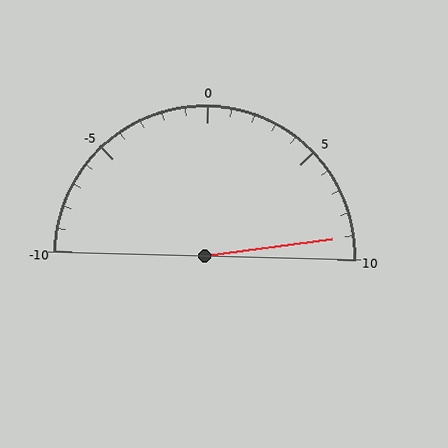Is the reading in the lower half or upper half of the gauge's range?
The reading is in the upper half of the range (-10 to 10).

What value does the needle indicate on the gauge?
The needle indicates approximately 9.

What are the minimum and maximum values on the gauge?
The gauge ranges from -10 to 10.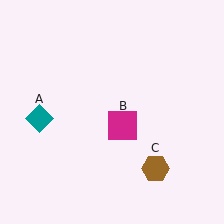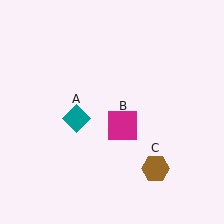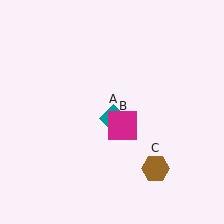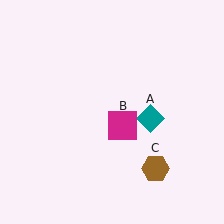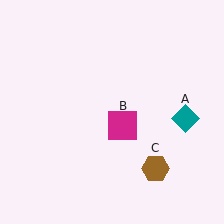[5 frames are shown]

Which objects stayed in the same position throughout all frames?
Magenta square (object B) and brown hexagon (object C) remained stationary.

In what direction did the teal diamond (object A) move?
The teal diamond (object A) moved right.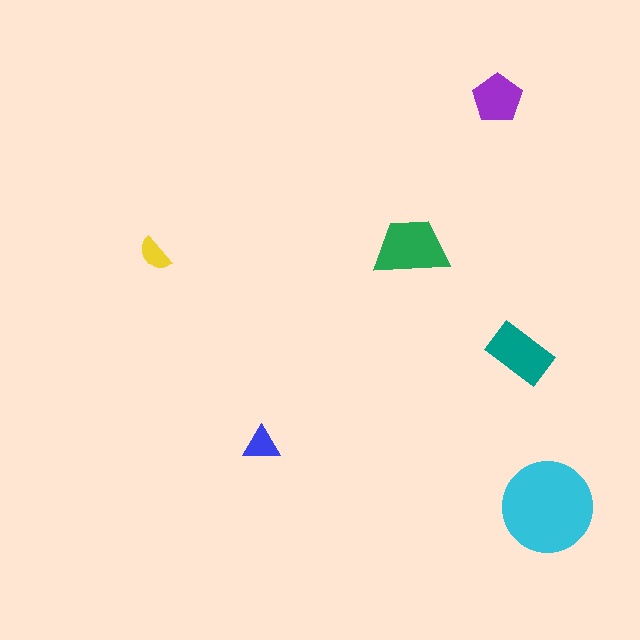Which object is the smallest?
The yellow semicircle.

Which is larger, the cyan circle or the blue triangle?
The cyan circle.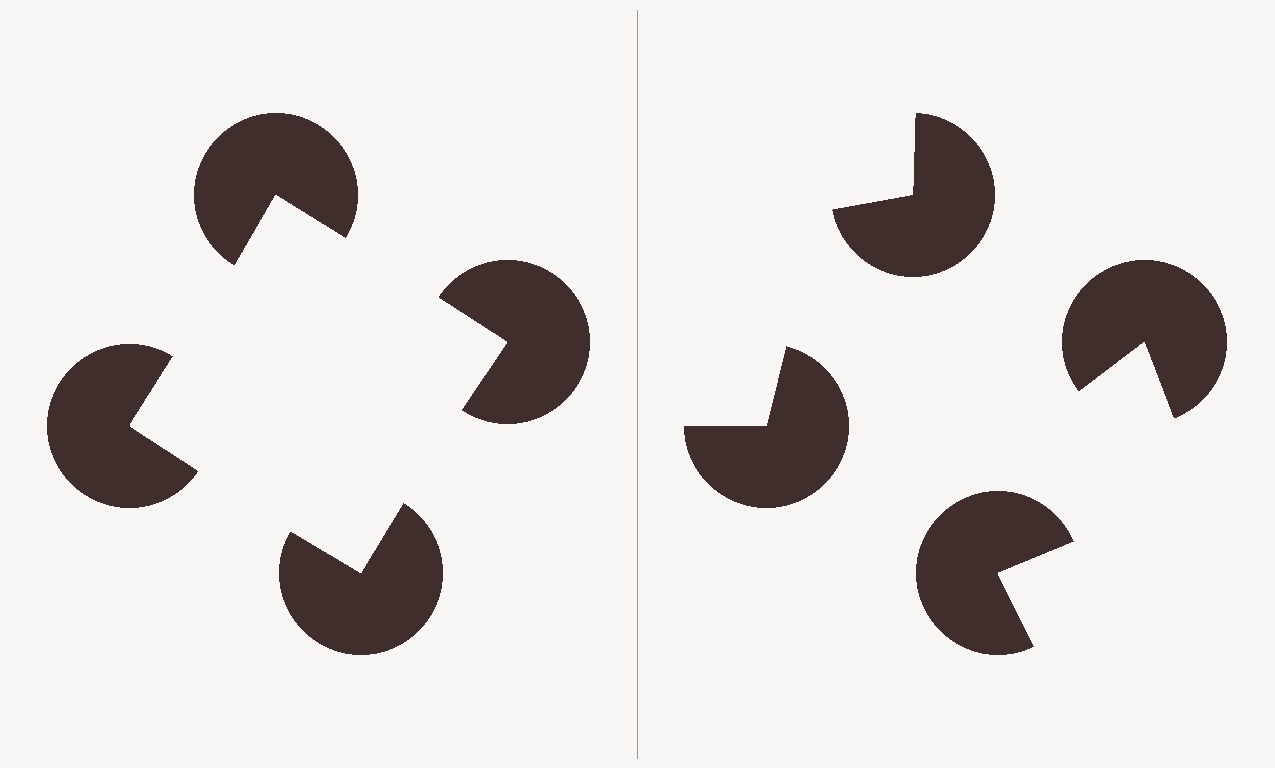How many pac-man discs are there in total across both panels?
8 — 4 on each side.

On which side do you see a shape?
An illusory square appears on the left side. On the right side the wedge cuts are rotated, so no coherent shape forms.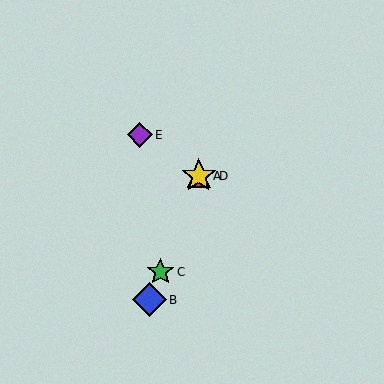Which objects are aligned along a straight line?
Objects A, B, C, D are aligned along a straight line.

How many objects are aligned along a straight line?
4 objects (A, B, C, D) are aligned along a straight line.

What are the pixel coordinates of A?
Object A is at (199, 176).